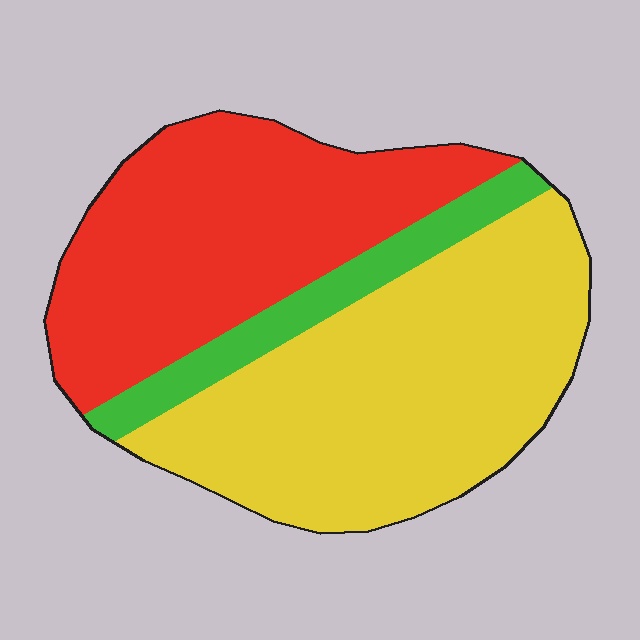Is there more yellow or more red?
Yellow.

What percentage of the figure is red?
Red takes up between a third and a half of the figure.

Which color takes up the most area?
Yellow, at roughly 50%.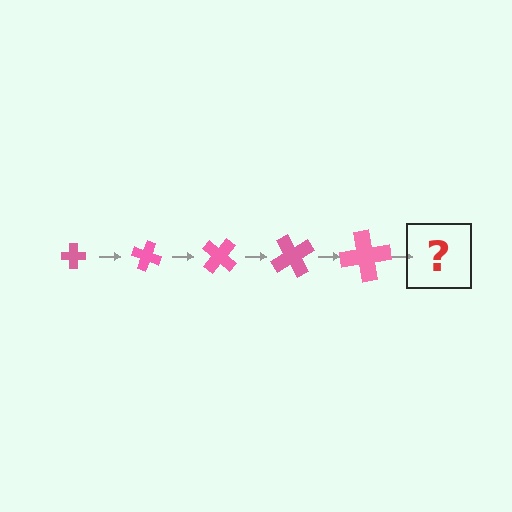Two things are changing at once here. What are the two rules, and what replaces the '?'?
The two rules are that the cross grows larger each step and it rotates 20 degrees each step. The '?' should be a cross, larger than the previous one and rotated 100 degrees from the start.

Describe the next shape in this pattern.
It should be a cross, larger than the previous one and rotated 100 degrees from the start.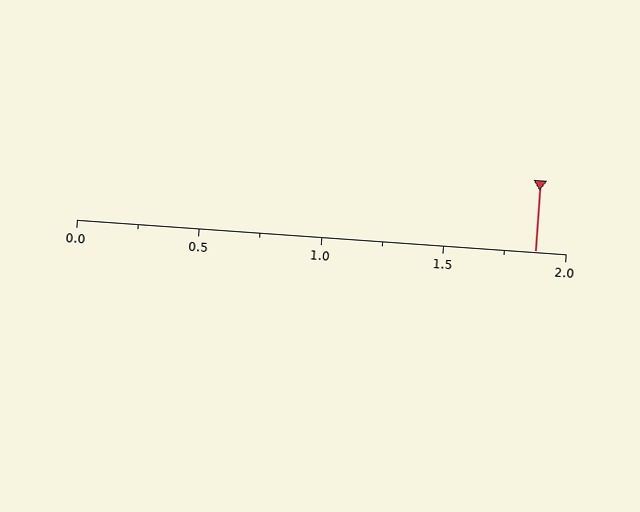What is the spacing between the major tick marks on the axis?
The major ticks are spaced 0.5 apart.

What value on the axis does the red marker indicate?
The marker indicates approximately 1.88.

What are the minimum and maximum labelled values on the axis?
The axis runs from 0.0 to 2.0.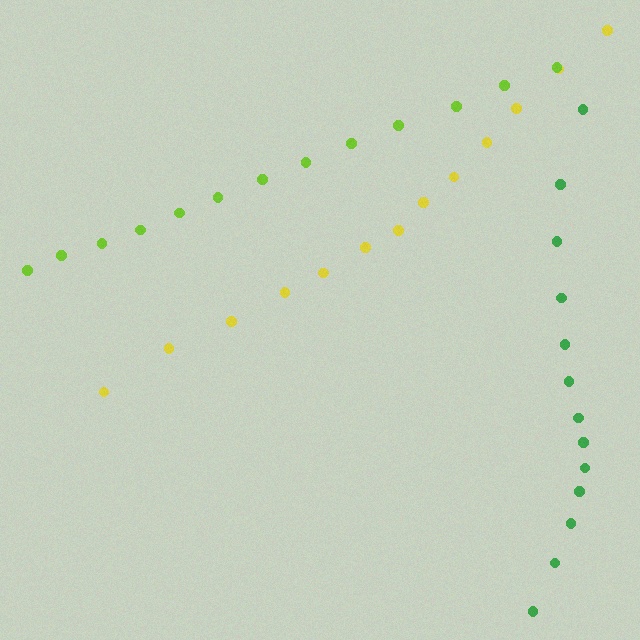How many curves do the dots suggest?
There are 3 distinct paths.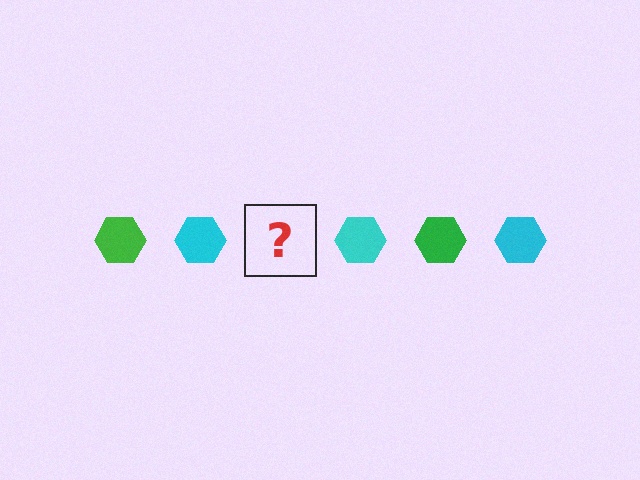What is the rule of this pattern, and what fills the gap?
The rule is that the pattern cycles through green, cyan hexagons. The gap should be filled with a green hexagon.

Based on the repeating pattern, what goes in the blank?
The blank should be a green hexagon.